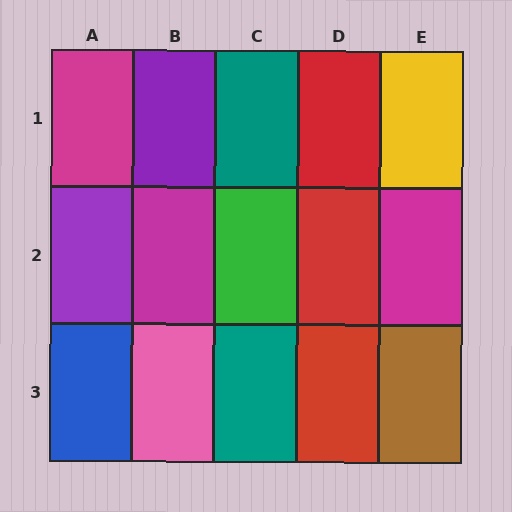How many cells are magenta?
3 cells are magenta.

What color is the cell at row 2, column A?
Purple.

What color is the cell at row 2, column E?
Magenta.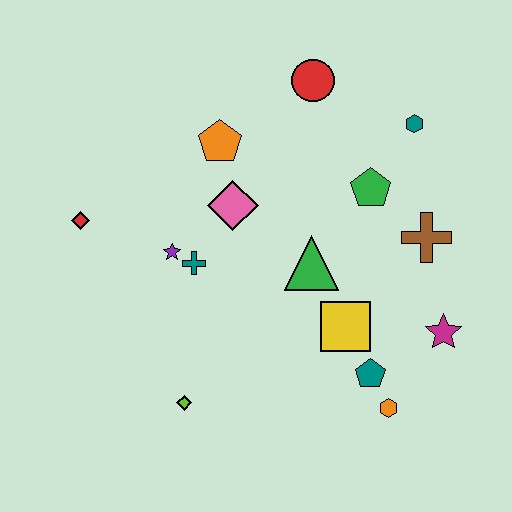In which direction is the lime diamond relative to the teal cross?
The lime diamond is below the teal cross.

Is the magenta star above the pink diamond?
No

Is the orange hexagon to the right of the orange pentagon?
Yes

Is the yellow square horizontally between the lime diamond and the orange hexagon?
Yes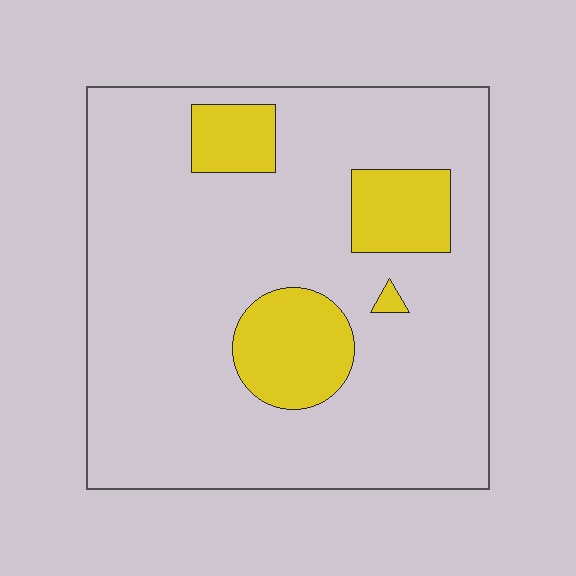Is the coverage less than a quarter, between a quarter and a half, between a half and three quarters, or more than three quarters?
Less than a quarter.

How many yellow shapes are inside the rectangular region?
4.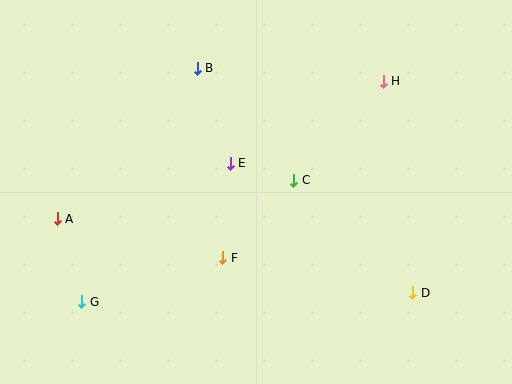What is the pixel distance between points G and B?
The distance between G and B is 260 pixels.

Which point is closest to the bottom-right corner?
Point D is closest to the bottom-right corner.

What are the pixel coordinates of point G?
Point G is at (82, 302).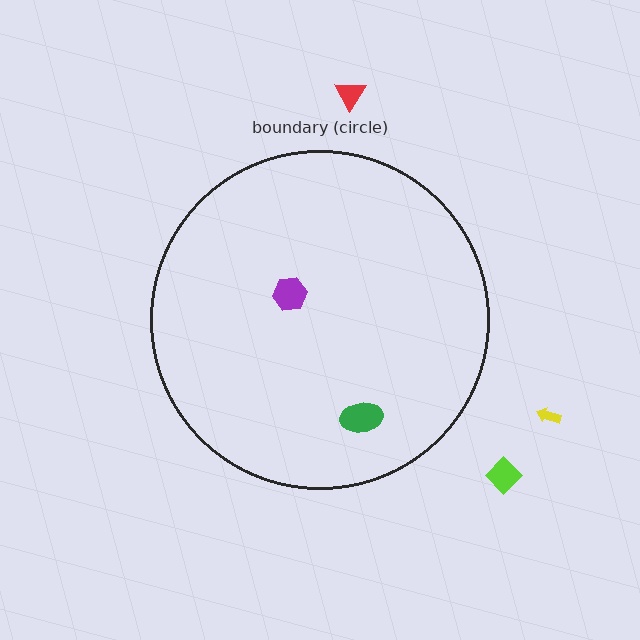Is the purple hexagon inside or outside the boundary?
Inside.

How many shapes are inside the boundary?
2 inside, 3 outside.